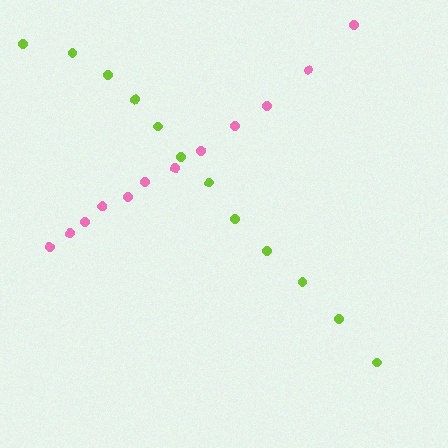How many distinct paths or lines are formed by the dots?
There are 2 distinct paths.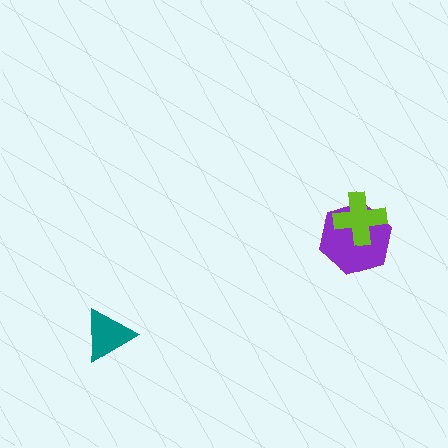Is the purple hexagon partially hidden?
Yes, it is partially covered by another shape.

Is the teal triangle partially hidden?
No, no other shape covers it.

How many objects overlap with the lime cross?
1 object overlaps with the lime cross.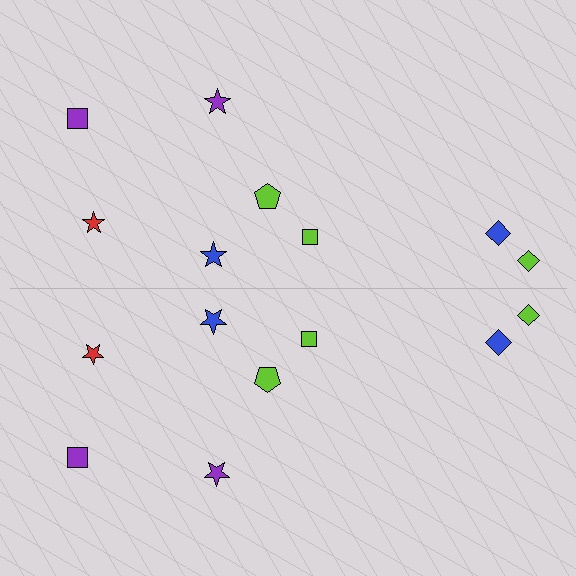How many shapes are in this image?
There are 16 shapes in this image.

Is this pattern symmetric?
Yes, this pattern has bilateral (reflection) symmetry.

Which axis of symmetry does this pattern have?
The pattern has a horizontal axis of symmetry running through the center of the image.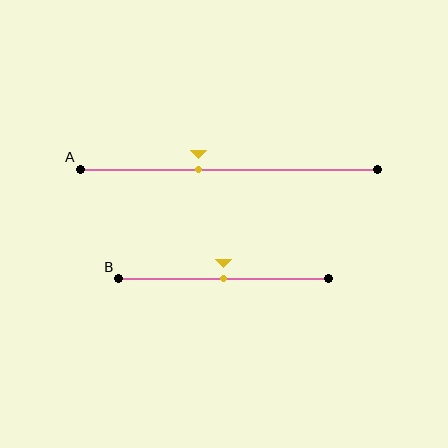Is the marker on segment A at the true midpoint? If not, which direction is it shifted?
No, the marker on segment A is shifted to the left by about 10% of the segment length.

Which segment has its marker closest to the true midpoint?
Segment B has its marker closest to the true midpoint.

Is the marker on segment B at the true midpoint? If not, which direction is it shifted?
Yes, the marker on segment B is at the true midpoint.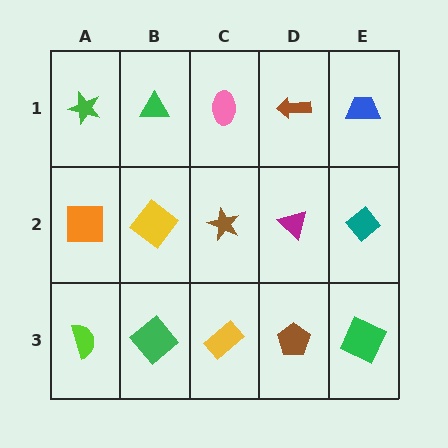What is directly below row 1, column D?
A magenta triangle.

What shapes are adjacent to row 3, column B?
A yellow diamond (row 2, column B), a lime semicircle (row 3, column A), a yellow rectangle (row 3, column C).